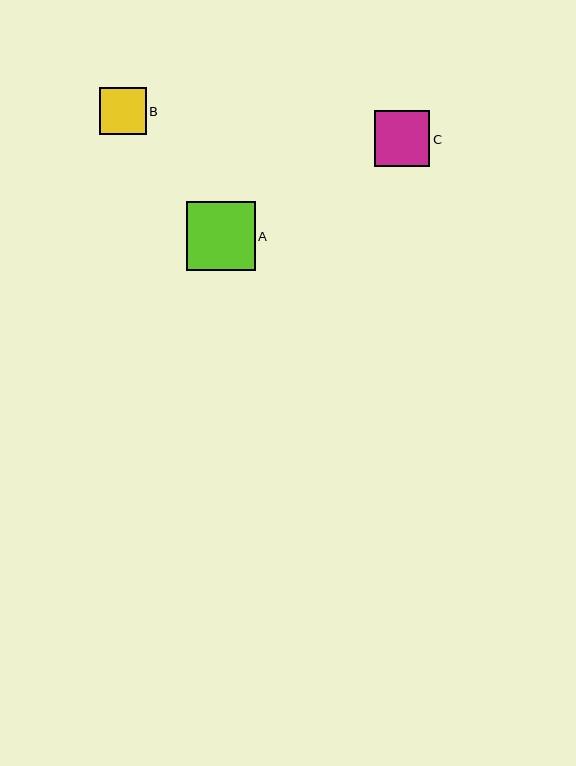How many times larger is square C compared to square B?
Square C is approximately 1.2 times the size of square B.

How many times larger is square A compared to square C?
Square A is approximately 1.2 times the size of square C.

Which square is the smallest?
Square B is the smallest with a size of approximately 47 pixels.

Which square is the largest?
Square A is the largest with a size of approximately 69 pixels.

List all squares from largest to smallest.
From largest to smallest: A, C, B.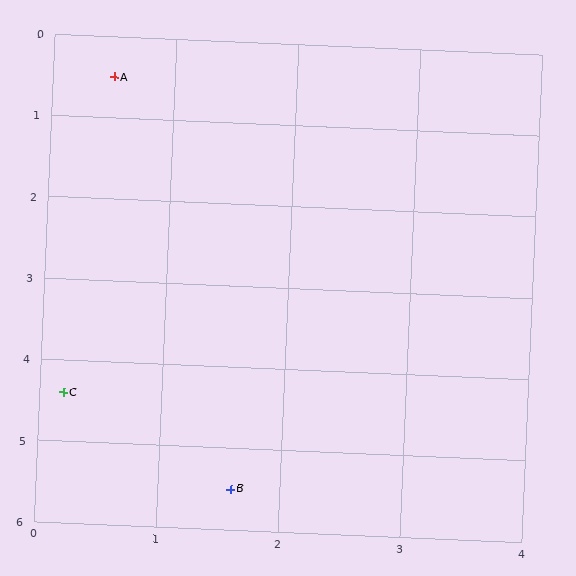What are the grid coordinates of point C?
Point C is at approximately (0.2, 4.4).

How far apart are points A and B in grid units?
Points A and B are about 5.1 grid units apart.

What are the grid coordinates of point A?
Point A is at approximately (0.5, 0.5).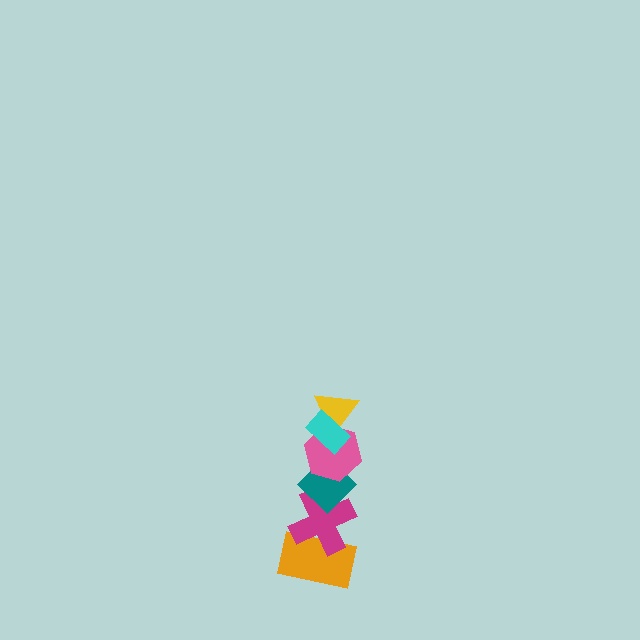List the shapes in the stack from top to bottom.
From top to bottom: the cyan rectangle, the yellow triangle, the pink hexagon, the teal diamond, the magenta cross, the orange rectangle.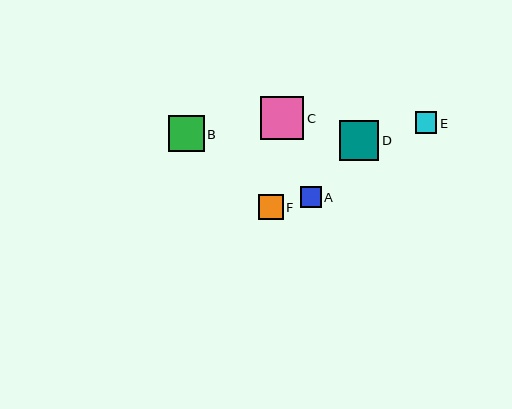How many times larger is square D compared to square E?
Square D is approximately 1.8 times the size of square E.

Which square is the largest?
Square C is the largest with a size of approximately 43 pixels.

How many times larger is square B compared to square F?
Square B is approximately 1.4 times the size of square F.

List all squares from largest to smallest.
From largest to smallest: C, D, B, F, E, A.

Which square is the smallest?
Square A is the smallest with a size of approximately 21 pixels.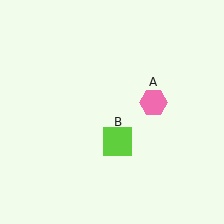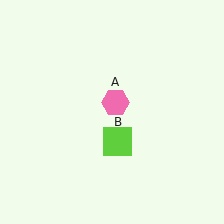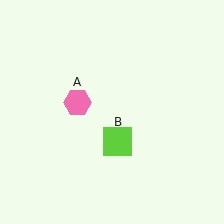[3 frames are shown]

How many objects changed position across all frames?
1 object changed position: pink hexagon (object A).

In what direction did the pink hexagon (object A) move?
The pink hexagon (object A) moved left.